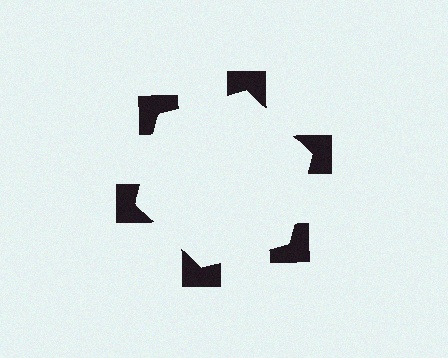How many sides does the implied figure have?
6 sides.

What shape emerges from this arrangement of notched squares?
An illusory hexagon — its edges are inferred from the aligned wedge cuts in the notched squares, not physically drawn.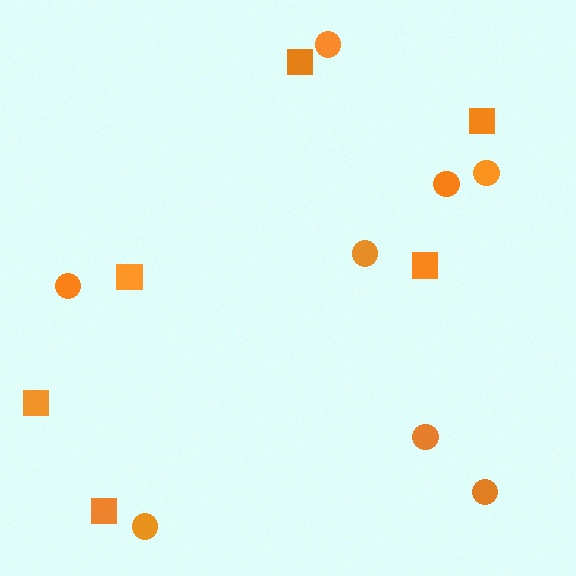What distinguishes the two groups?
There are 2 groups: one group of squares (6) and one group of circles (8).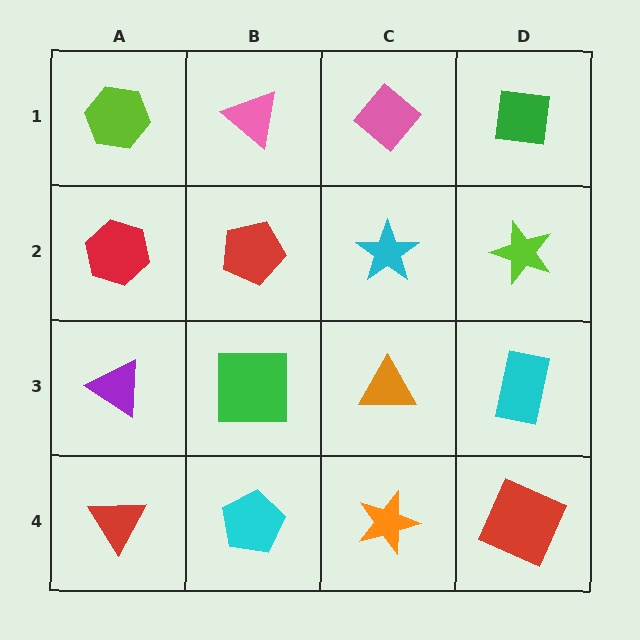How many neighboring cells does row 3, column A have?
3.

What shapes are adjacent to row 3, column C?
A cyan star (row 2, column C), an orange star (row 4, column C), a green square (row 3, column B), a cyan rectangle (row 3, column D).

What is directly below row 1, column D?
A lime star.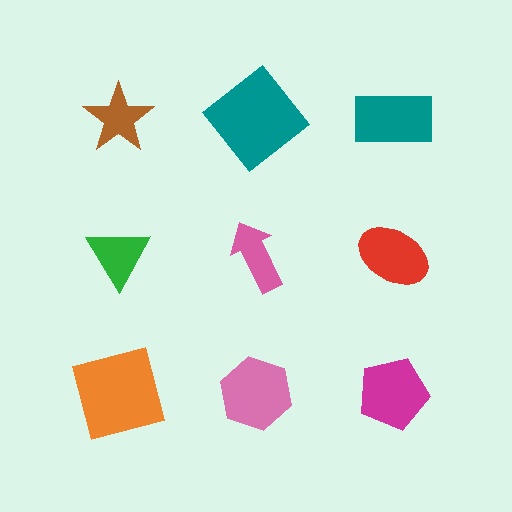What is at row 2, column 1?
A green triangle.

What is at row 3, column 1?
An orange square.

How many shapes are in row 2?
3 shapes.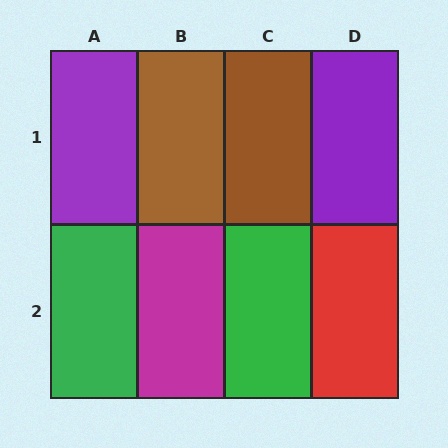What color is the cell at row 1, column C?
Brown.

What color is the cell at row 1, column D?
Purple.